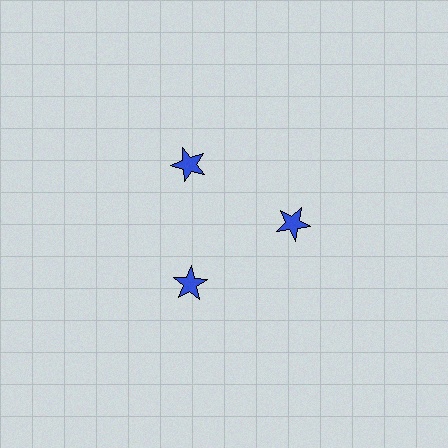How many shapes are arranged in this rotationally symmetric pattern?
There are 3 shapes, arranged in 3 groups of 1.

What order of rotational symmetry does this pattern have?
This pattern has 3-fold rotational symmetry.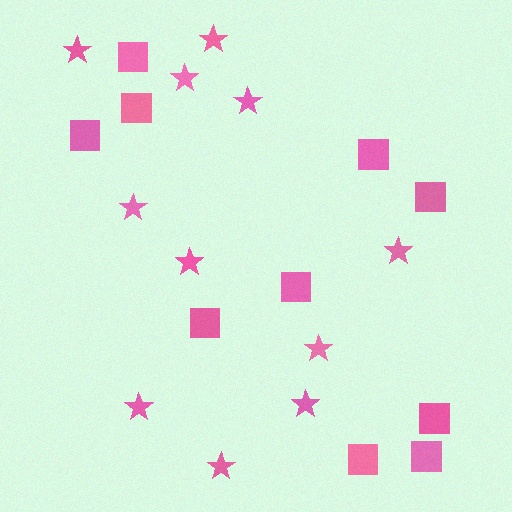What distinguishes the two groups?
There are 2 groups: one group of squares (10) and one group of stars (11).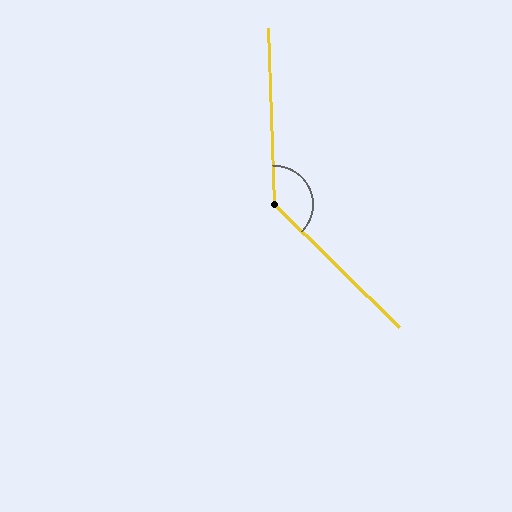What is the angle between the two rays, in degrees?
Approximately 136 degrees.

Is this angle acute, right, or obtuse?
It is obtuse.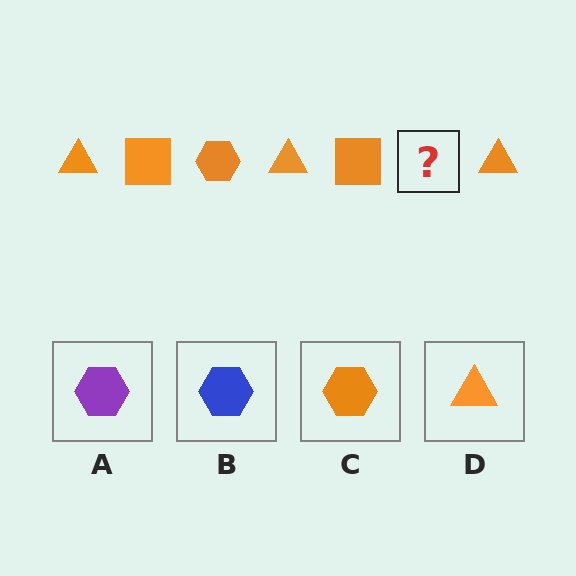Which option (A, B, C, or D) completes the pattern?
C.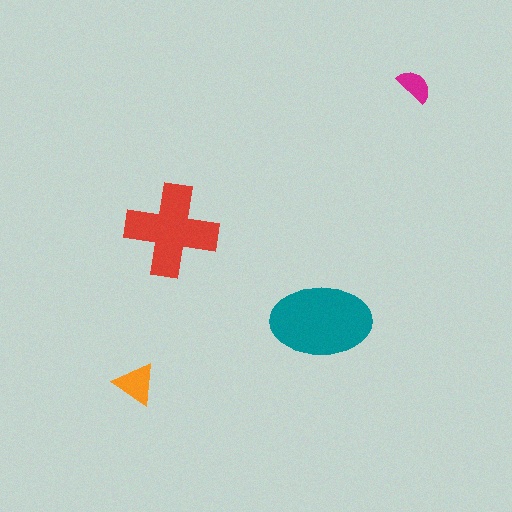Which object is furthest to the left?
The orange triangle is leftmost.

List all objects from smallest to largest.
The magenta semicircle, the orange triangle, the red cross, the teal ellipse.